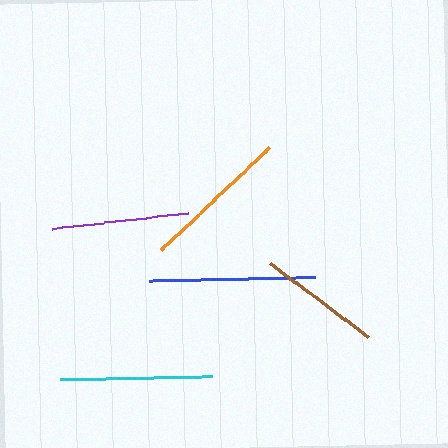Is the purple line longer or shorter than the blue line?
The blue line is longer than the purple line.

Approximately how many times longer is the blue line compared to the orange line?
The blue line is approximately 1.1 times the length of the orange line.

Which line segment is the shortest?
The brown line is the shortest at approximately 124 pixels.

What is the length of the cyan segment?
The cyan segment is approximately 152 pixels long.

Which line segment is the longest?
The blue line is the longest at approximately 166 pixels.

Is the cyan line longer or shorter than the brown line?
The cyan line is longer than the brown line.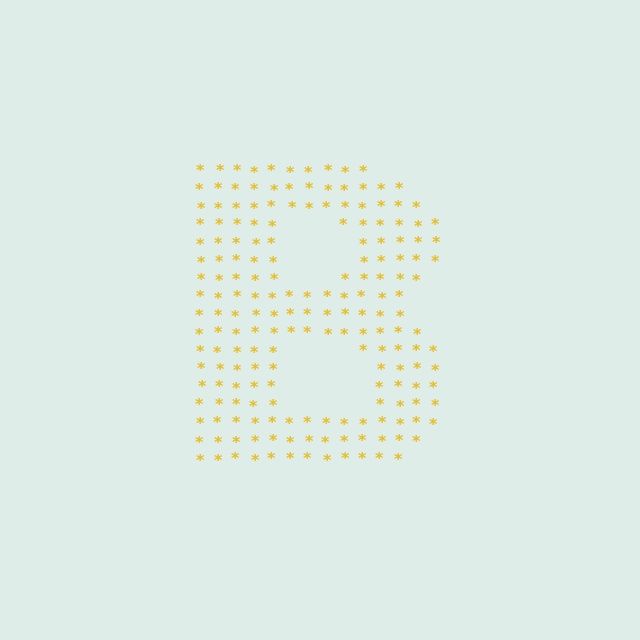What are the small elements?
The small elements are asterisks.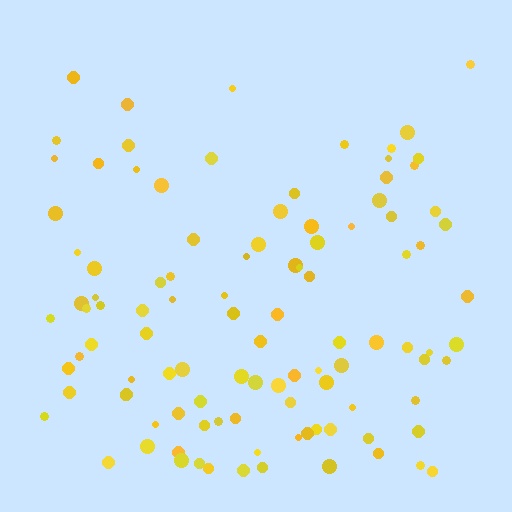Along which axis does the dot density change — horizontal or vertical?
Vertical.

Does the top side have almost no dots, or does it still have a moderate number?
Still a moderate number, just noticeably fewer than the bottom.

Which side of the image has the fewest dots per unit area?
The top.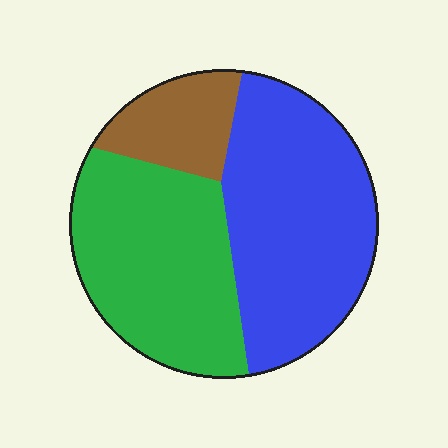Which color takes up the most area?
Blue, at roughly 45%.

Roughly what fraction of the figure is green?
Green covers roughly 40% of the figure.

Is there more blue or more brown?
Blue.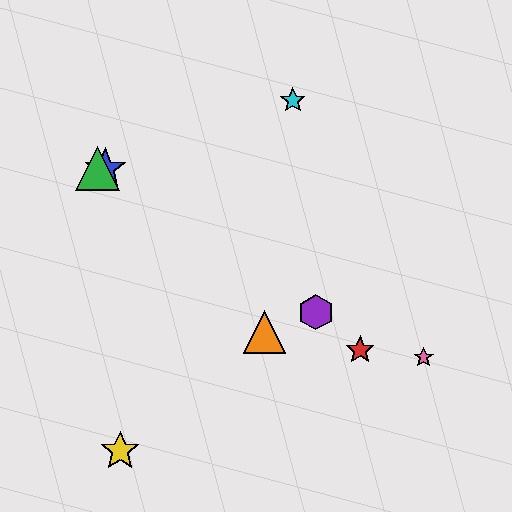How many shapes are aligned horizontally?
2 shapes (the blue star, the green triangle) are aligned horizontally.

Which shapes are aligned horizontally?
The blue star, the green triangle are aligned horizontally.